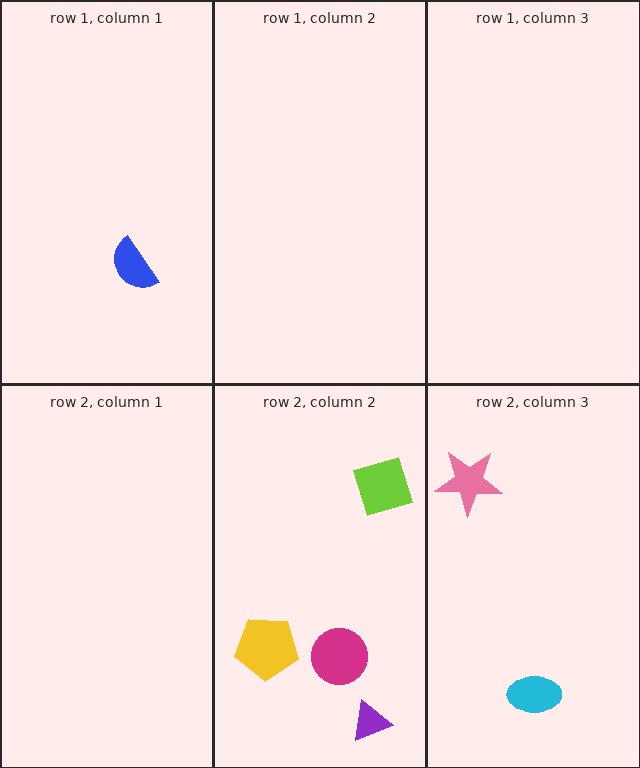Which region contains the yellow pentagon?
The row 2, column 2 region.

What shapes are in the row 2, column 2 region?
The lime square, the yellow pentagon, the magenta circle, the purple triangle.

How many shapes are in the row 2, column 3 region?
2.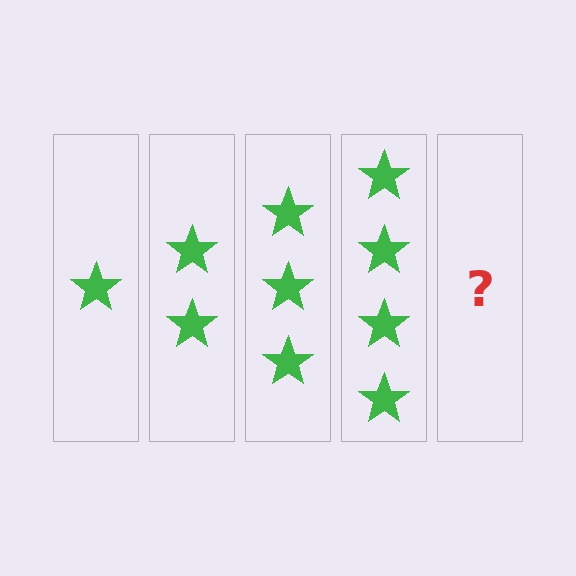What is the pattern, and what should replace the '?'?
The pattern is that each step adds one more star. The '?' should be 5 stars.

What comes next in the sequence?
The next element should be 5 stars.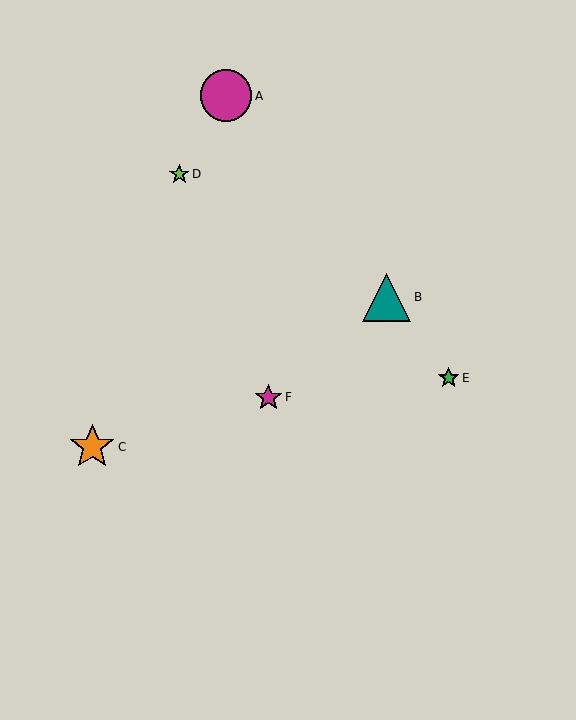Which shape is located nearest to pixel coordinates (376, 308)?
The teal triangle (labeled B) at (387, 297) is nearest to that location.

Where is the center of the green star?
The center of the green star is at (449, 378).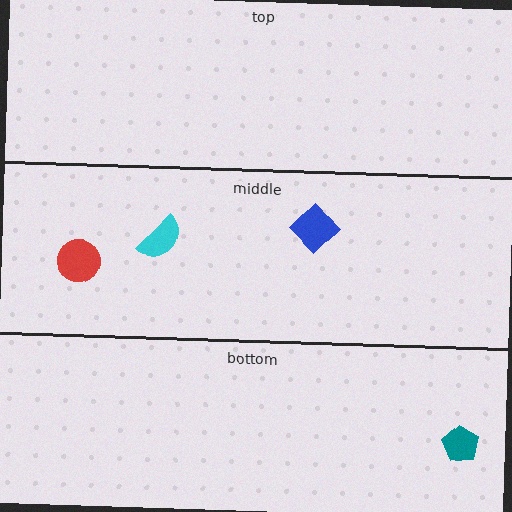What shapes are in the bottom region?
The teal pentagon.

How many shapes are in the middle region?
3.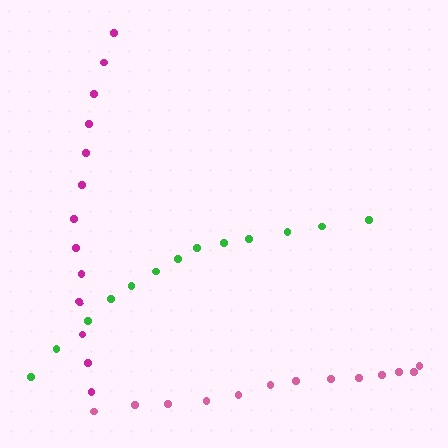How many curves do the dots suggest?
There are 3 distinct paths.